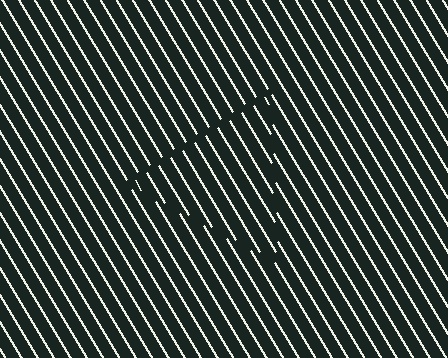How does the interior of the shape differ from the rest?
The interior of the shape contains the same grating, shifted by half a period — the contour is defined by the phase discontinuity where line-ends from the inner and outer gratings abut.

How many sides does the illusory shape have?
3 sides — the line-ends trace a triangle.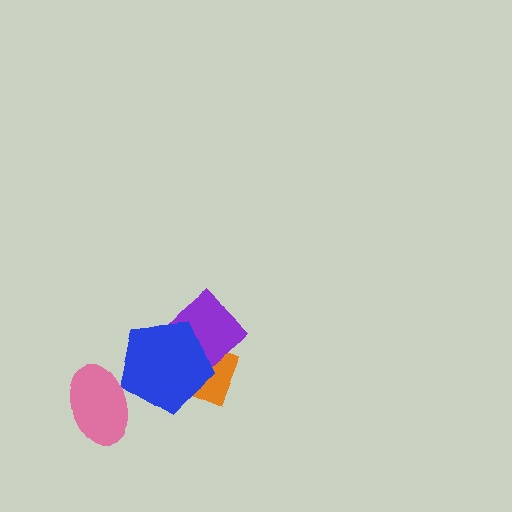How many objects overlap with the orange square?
2 objects overlap with the orange square.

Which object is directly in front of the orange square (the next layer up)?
The purple diamond is directly in front of the orange square.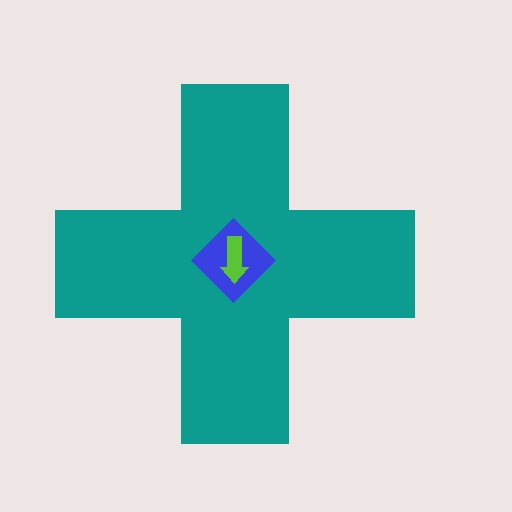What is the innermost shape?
The lime arrow.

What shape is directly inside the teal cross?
The blue diamond.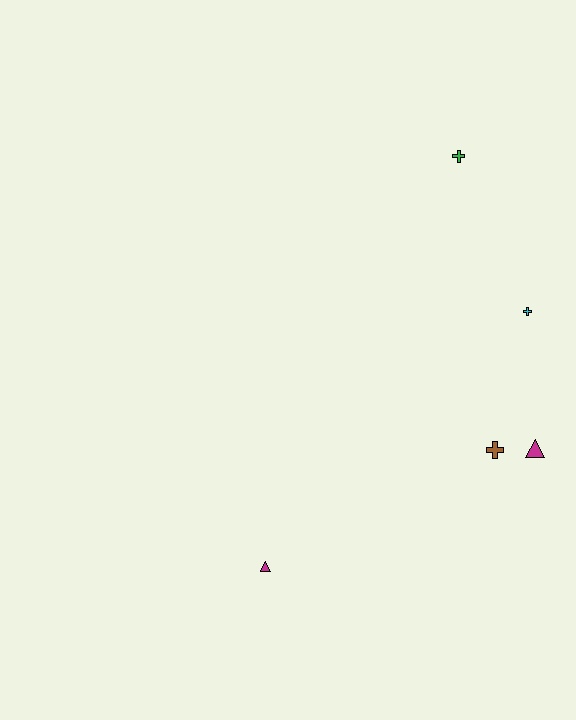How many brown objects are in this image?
There is 1 brown object.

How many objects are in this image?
There are 5 objects.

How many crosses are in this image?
There are 3 crosses.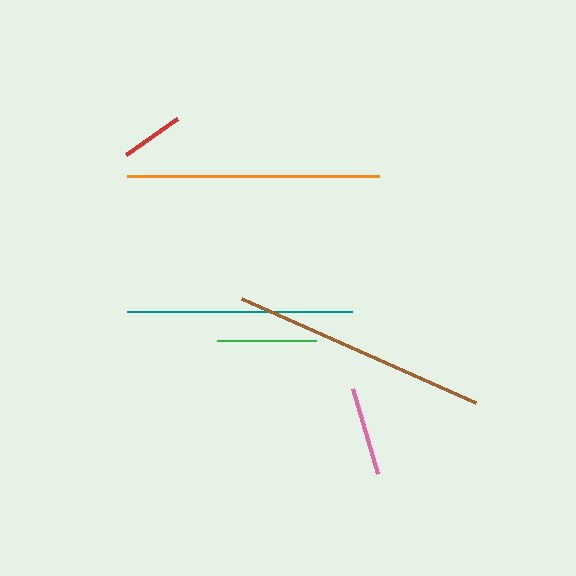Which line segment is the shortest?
The red line is the shortest at approximately 63 pixels.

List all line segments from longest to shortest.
From longest to shortest: brown, orange, teal, green, pink, red.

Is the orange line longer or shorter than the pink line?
The orange line is longer than the pink line.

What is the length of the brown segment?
The brown segment is approximately 257 pixels long.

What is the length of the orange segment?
The orange segment is approximately 252 pixels long.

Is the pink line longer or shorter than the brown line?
The brown line is longer than the pink line.